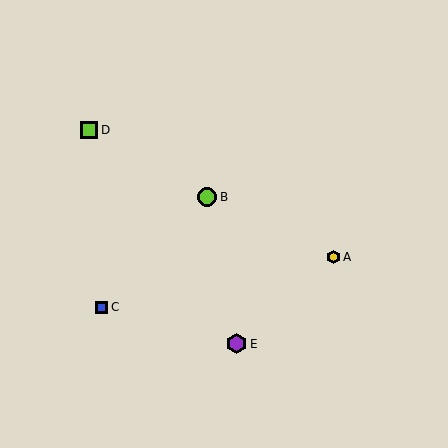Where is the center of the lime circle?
The center of the lime circle is at (207, 197).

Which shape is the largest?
The purple hexagon (labeled E) is the largest.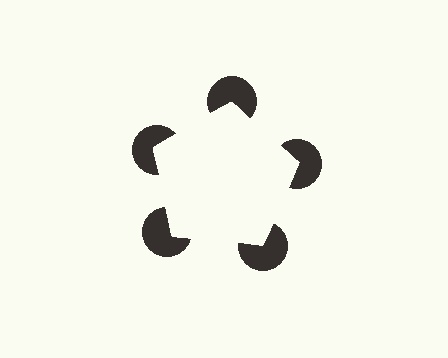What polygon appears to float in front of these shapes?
An illusory pentagon — its edges are inferred from the aligned wedge cuts in the pac-man discs, not physically drawn.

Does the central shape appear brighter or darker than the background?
It typically appears slightly brighter than the background, even though no actual brightness change is drawn.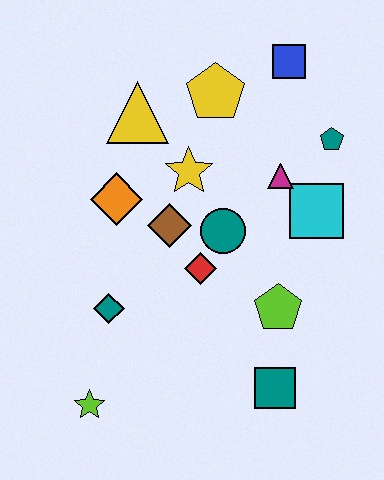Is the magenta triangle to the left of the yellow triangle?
No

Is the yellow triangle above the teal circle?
Yes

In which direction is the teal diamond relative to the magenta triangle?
The teal diamond is to the left of the magenta triangle.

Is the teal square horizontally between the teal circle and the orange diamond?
No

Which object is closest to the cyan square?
The magenta triangle is closest to the cyan square.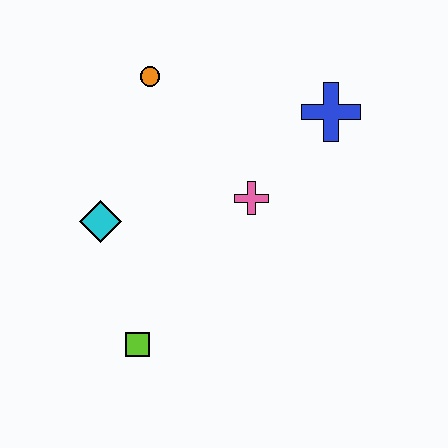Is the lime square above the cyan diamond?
No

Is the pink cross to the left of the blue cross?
Yes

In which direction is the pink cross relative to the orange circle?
The pink cross is below the orange circle.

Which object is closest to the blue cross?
The pink cross is closest to the blue cross.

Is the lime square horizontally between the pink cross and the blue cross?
No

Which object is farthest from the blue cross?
The lime square is farthest from the blue cross.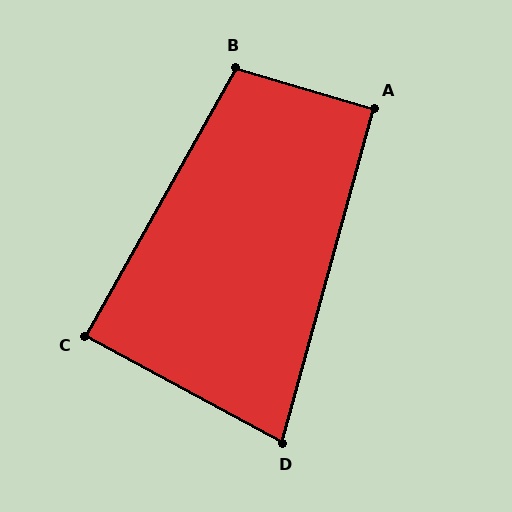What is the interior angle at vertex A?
Approximately 91 degrees (approximately right).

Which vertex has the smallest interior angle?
D, at approximately 77 degrees.